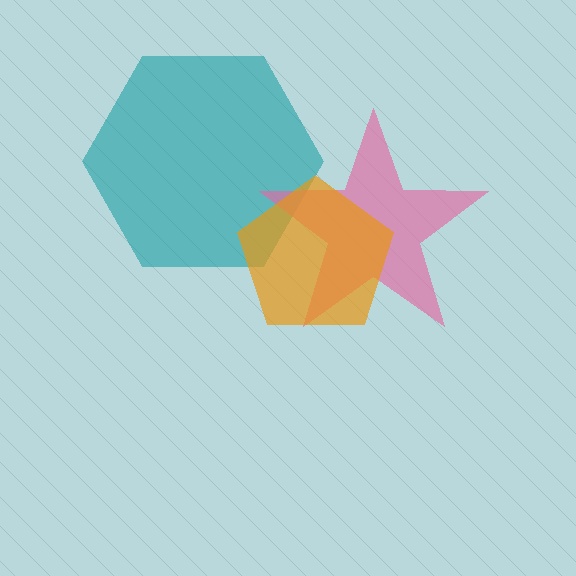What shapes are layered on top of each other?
The layered shapes are: a teal hexagon, a pink star, an orange pentagon.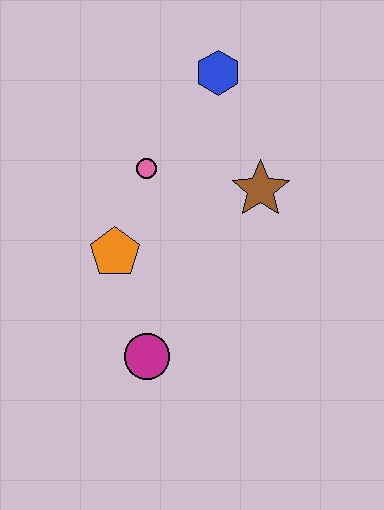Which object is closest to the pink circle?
The orange pentagon is closest to the pink circle.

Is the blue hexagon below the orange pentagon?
No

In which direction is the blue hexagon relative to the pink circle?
The blue hexagon is above the pink circle.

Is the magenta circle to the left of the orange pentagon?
No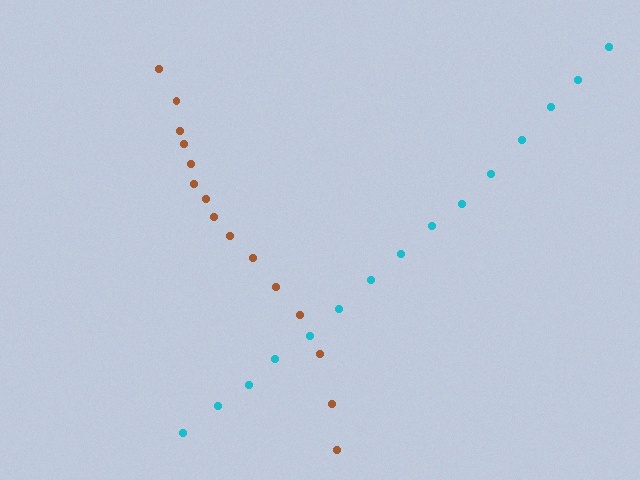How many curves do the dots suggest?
There are 2 distinct paths.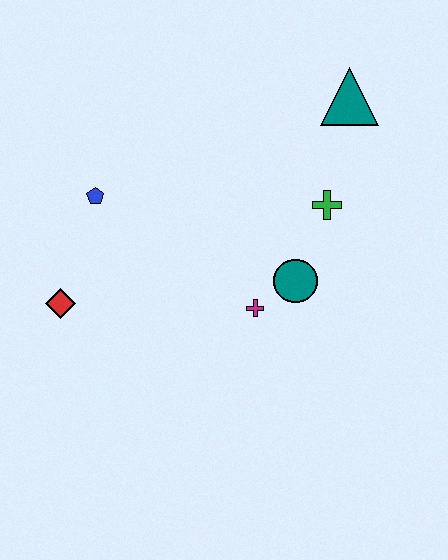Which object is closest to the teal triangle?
The green cross is closest to the teal triangle.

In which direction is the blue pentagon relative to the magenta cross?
The blue pentagon is to the left of the magenta cross.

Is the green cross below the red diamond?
No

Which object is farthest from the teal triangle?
The red diamond is farthest from the teal triangle.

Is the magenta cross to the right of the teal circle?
No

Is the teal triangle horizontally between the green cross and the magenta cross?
No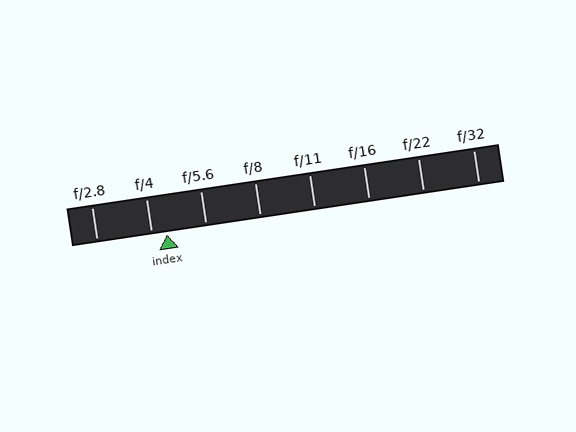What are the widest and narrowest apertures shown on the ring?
The widest aperture shown is f/2.8 and the narrowest is f/32.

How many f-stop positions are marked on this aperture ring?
There are 8 f-stop positions marked.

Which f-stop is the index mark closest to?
The index mark is closest to f/4.